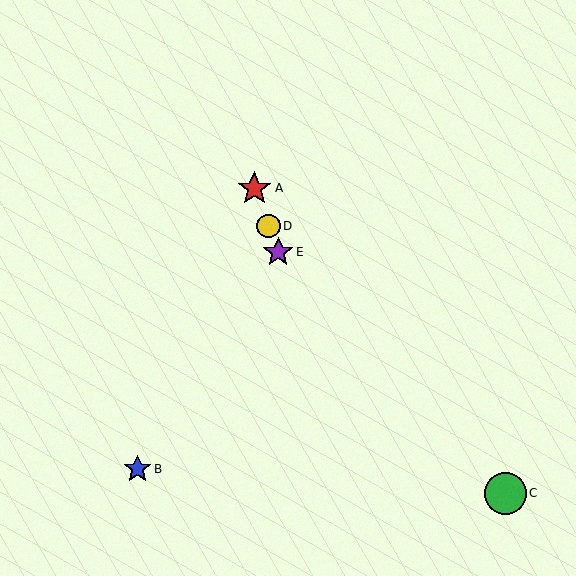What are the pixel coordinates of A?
Object A is at (254, 188).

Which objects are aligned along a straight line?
Objects A, D, E are aligned along a straight line.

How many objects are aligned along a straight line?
3 objects (A, D, E) are aligned along a straight line.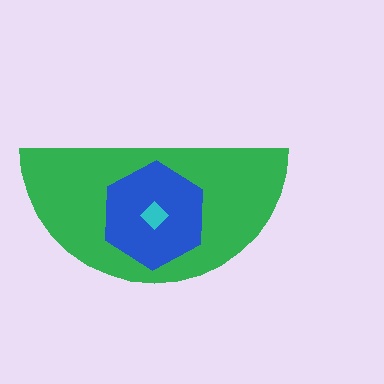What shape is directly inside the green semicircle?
The blue hexagon.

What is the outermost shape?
The green semicircle.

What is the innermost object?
The cyan diamond.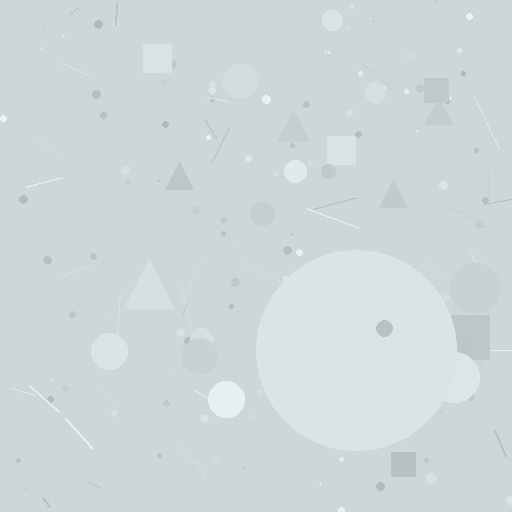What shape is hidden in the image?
A circle is hidden in the image.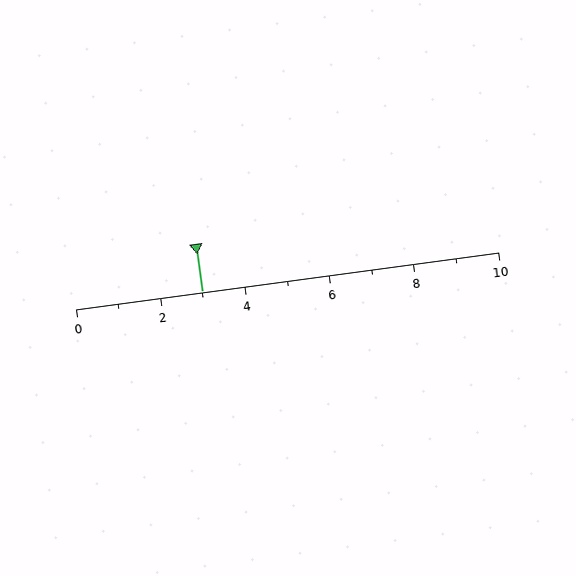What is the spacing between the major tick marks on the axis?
The major ticks are spaced 2 apart.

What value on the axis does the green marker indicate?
The marker indicates approximately 3.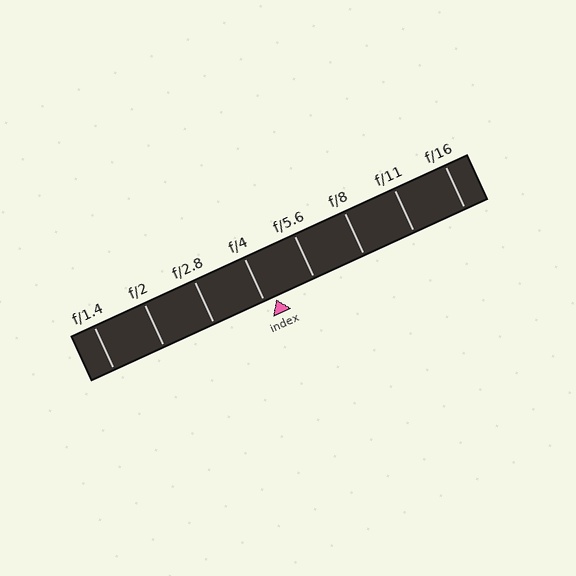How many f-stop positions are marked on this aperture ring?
There are 8 f-stop positions marked.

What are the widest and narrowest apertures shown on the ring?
The widest aperture shown is f/1.4 and the narrowest is f/16.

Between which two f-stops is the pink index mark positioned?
The index mark is between f/4 and f/5.6.